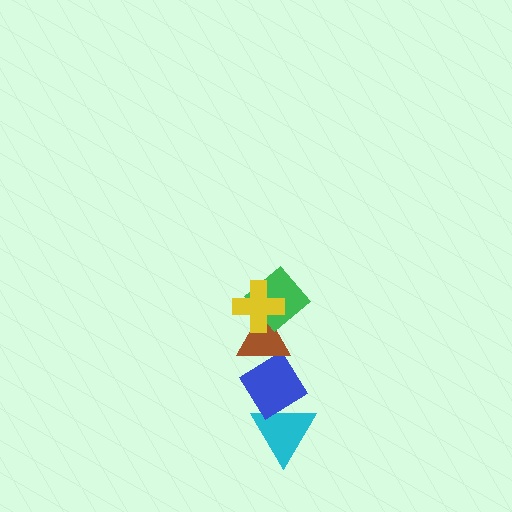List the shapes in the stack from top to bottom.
From top to bottom: the yellow cross, the green diamond, the brown triangle, the blue diamond, the cyan triangle.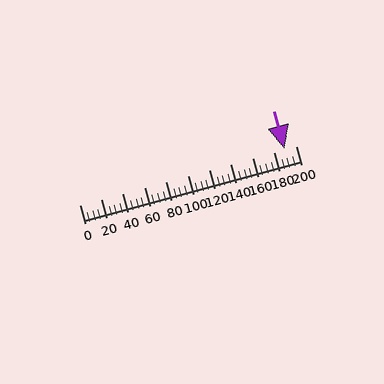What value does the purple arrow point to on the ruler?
The purple arrow points to approximately 190.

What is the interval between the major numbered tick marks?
The major tick marks are spaced 20 units apart.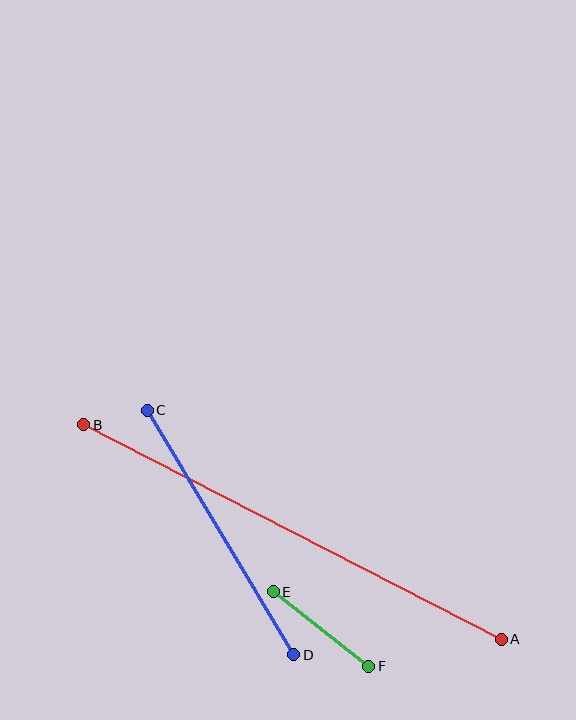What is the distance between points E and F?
The distance is approximately 121 pixels.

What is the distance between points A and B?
The distance is approximately 469 pixels.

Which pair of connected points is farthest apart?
Points A and B are farthest apart.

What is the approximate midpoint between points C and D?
The midpoint is at approximately (221, 532) pixels.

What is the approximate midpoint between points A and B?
The midpoint is at approximately (293, 532) pixels.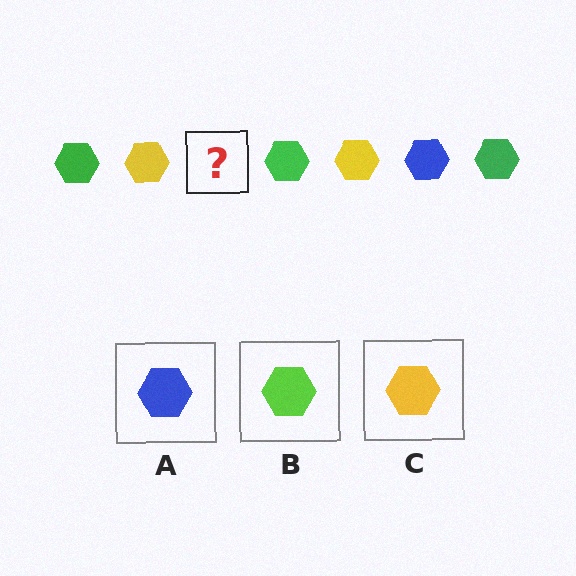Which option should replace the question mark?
Option A.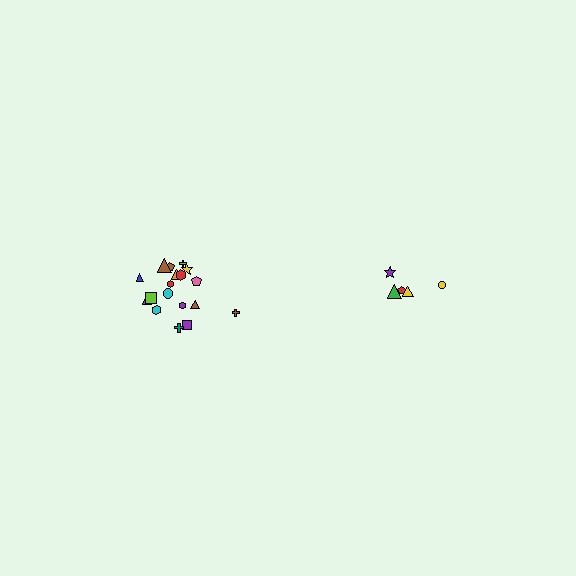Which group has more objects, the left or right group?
The left group.